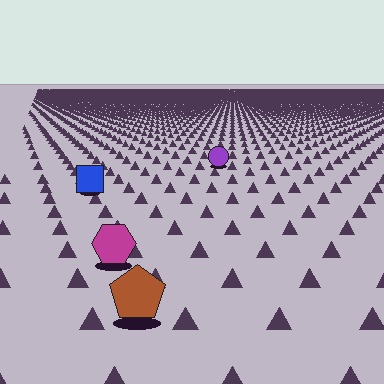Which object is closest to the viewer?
The brown pentagon is closest. The texture marks near it are larger and more spread out.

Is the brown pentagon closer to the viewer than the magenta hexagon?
Yes. The brown pentagon is closer — you can tell from the texture gradient: the ground texture is coarser near it.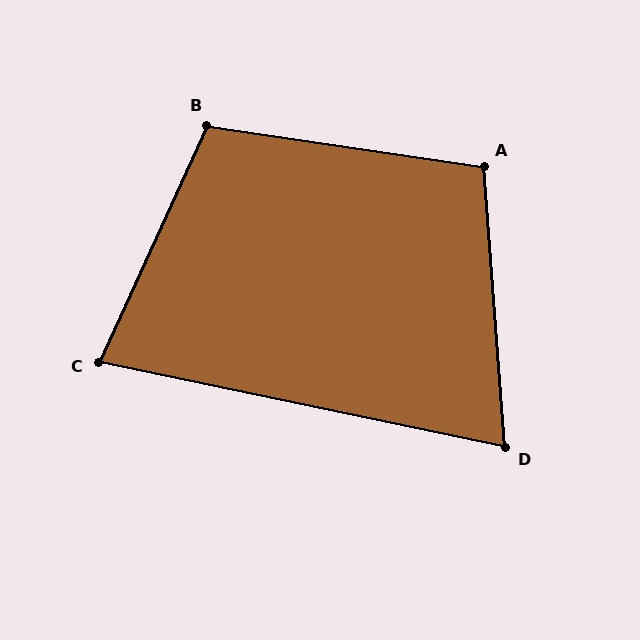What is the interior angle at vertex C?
Approximately 77 degrees (acute).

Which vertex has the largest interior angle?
B, at approximately 106 degrees.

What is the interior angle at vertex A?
Approximately 103 degrees (obtuse).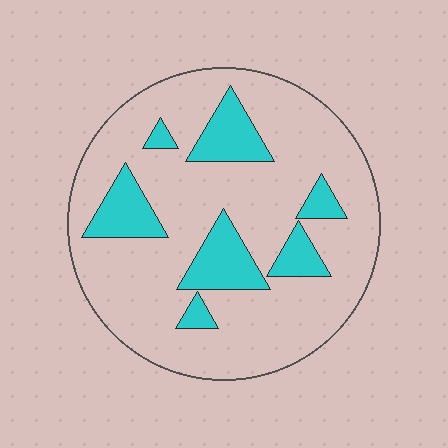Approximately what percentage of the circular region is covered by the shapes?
Approximately 20%.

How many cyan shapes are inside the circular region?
7.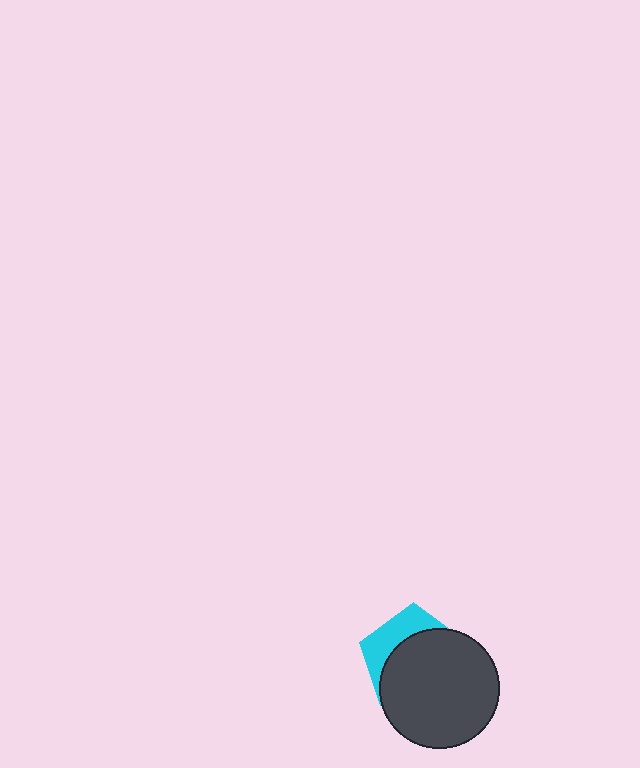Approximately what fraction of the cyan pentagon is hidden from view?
Roughly 68% of the cyan pentagon is hidden behind the dark gray circle.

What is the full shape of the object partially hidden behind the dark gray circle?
The partially hidden object is a cyan pentagon.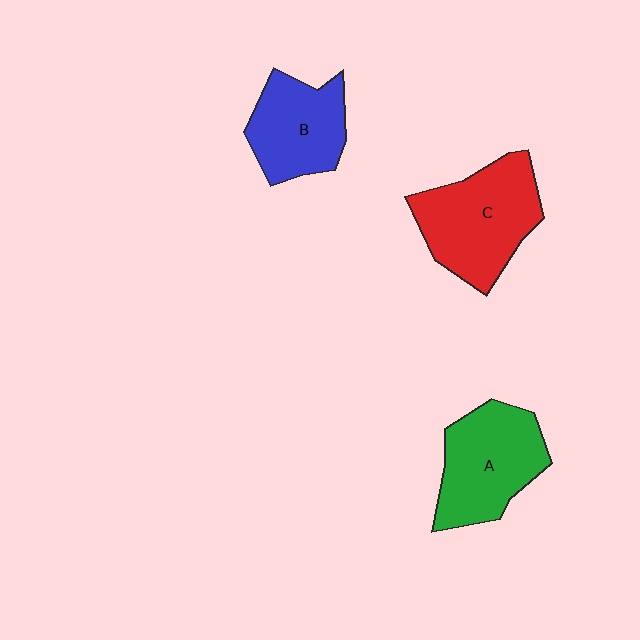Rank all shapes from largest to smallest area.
From largest to smallest: C (red), A (green), B (blue).